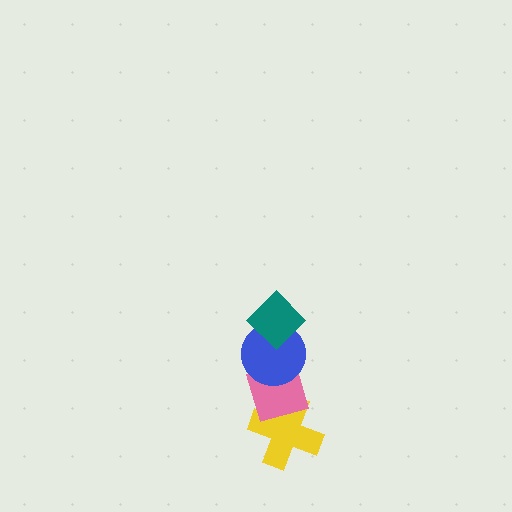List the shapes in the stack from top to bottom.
From top to bottom: the teal diamond, the blue circle, the pink diamond, the yellow cross.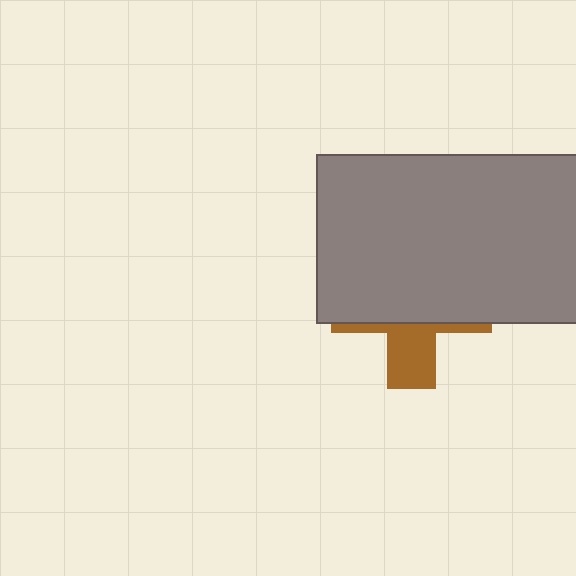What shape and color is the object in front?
The object in front is a gray rectangle.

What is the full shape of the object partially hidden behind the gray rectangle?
The partially hidden object is a brown cross.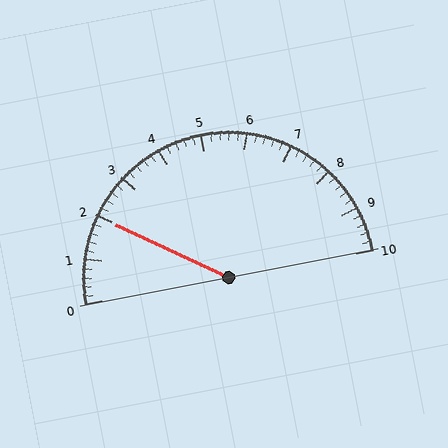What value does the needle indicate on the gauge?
The needle indicates approximately 2.0.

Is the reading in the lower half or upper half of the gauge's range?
The reading is in the lower half of the range (0 to 10).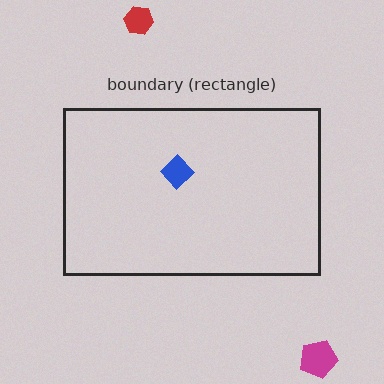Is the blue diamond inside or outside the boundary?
Inside.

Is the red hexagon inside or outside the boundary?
Outside.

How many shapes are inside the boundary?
1 inside, 2 outside.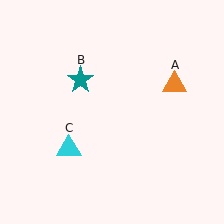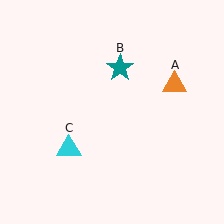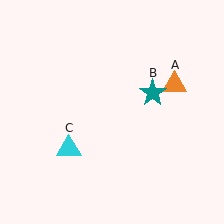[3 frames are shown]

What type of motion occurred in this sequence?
The teal star (object B) rotated clockwise around the center of the scene.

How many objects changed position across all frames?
1 object changed position: teal star (object B).